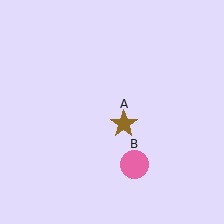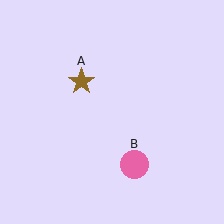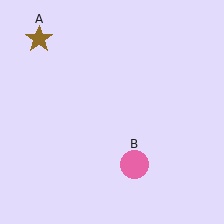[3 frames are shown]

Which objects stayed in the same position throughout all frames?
Pink circle (object B) remained stationary.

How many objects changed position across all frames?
1 object changed position: brown star (object A).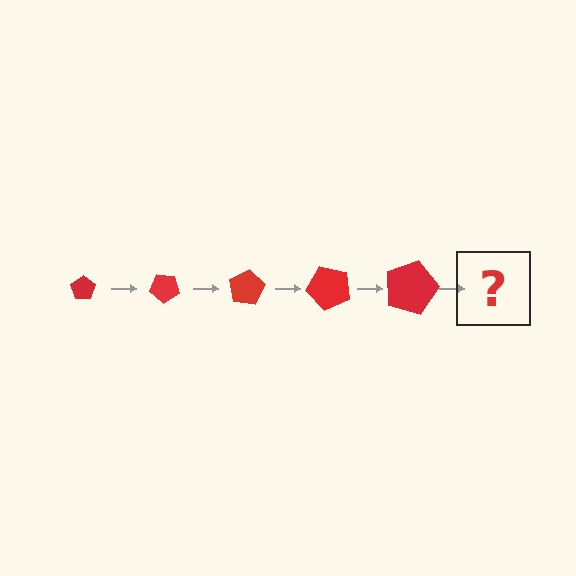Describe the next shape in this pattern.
It should be a pentagon, larger than the previous one and rotated 200 degrees from the start.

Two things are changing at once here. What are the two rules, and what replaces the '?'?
The two rules are that the pentagon grows larger each step and it rotates 40 degrees each step. The '?' should be a pentagon, larger than the previous one and rotated 200 degrees from the start.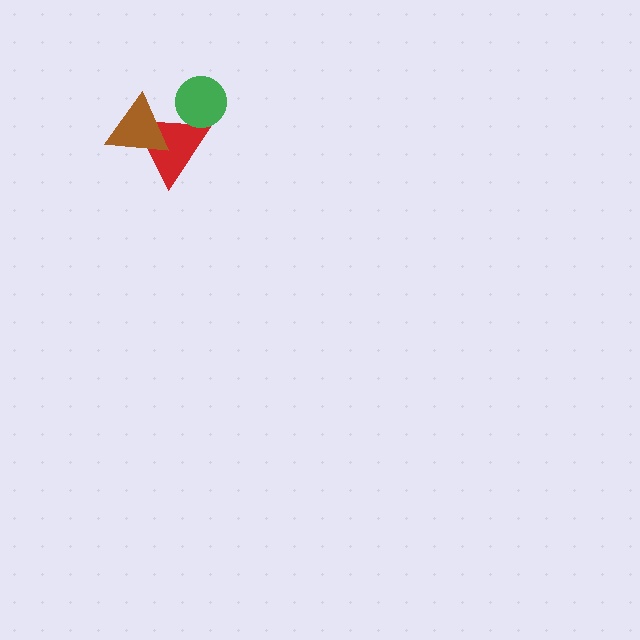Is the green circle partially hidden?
No, no other shape covers it.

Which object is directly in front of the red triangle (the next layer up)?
The brown triangle is directly in front of the red triangle.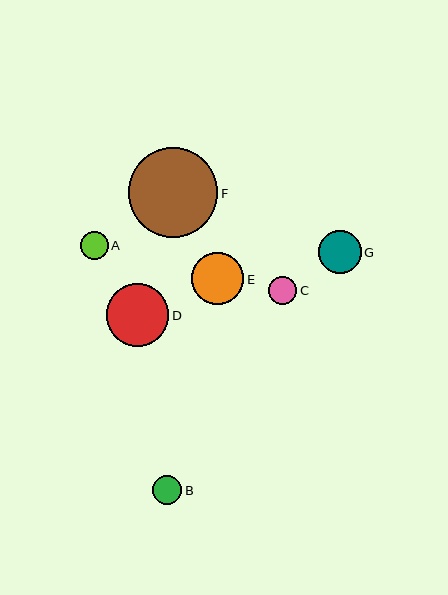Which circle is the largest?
Circle F is the largest with a size of approximately 90 pixels.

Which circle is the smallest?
Circle A is the smallest with a size of approximately 27 pixels.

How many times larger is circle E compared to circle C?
Circle E is approximately 1.8 times the size of circle C.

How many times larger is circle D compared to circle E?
Circle D is approximately 1.2 times the size of circle E.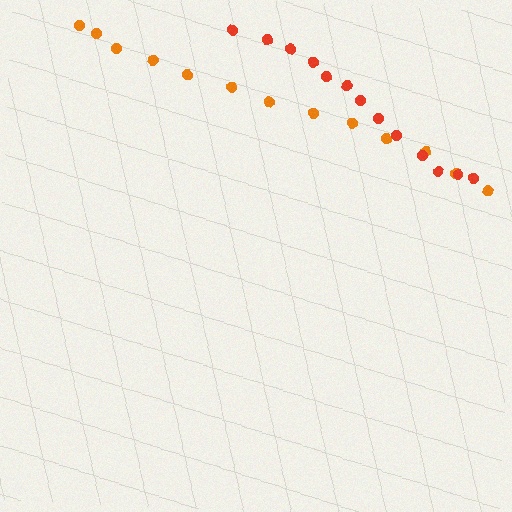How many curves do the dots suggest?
There are 2 distinct paths.